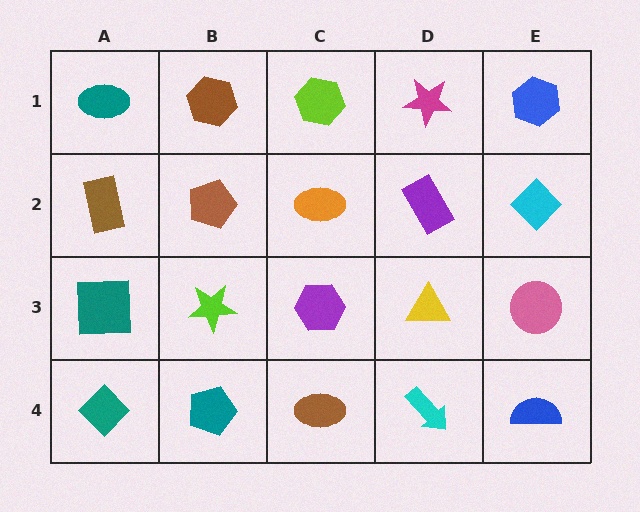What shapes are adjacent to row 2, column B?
A brown hexagon (row 1, column B), a lime star (row 3, column B), a brown rectangle (row 2, column A), an orange ellipse (row 2, column C).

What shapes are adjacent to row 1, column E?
A cyan diamond (row 2, column E), a magenta star (row 1, column D).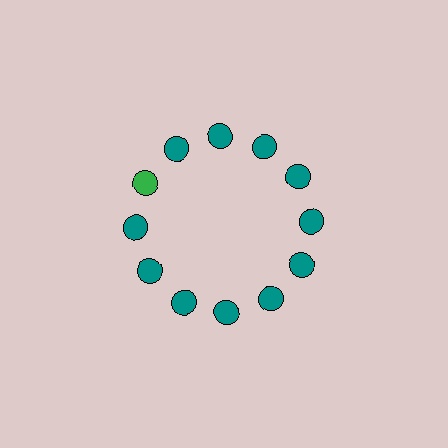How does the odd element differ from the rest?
It has a different color: green instead of teal.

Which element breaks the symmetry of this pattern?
The green circle at roughly the 10 o'clock position breaks the symmetry. All other shapes are teal circles.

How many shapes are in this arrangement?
There are 12 shapes arranged in a ring pattern.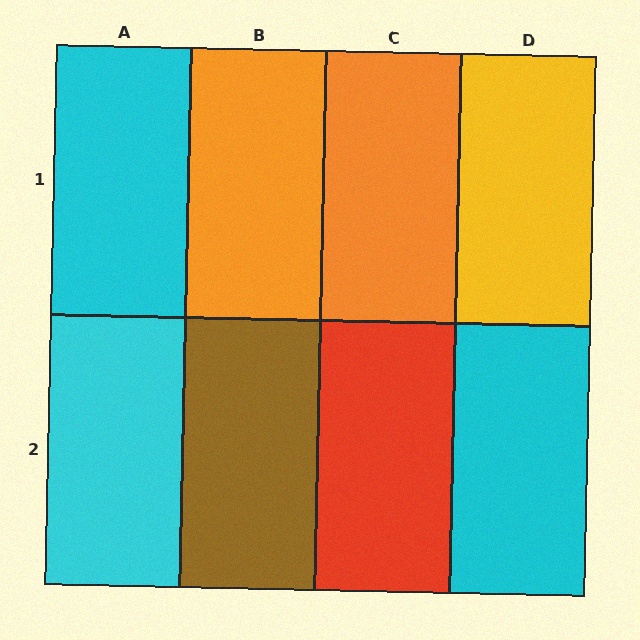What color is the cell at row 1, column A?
Cyan.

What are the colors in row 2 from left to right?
Cyan, brown, red, cyan.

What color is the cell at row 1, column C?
Orange.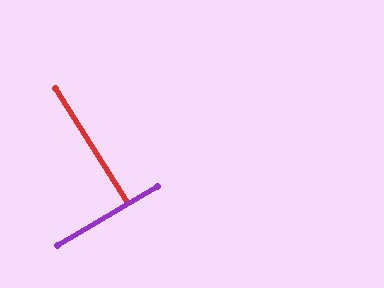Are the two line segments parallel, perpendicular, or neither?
Perpendicular — they meet at approximately 88°.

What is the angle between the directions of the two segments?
Approximately 88 degrees.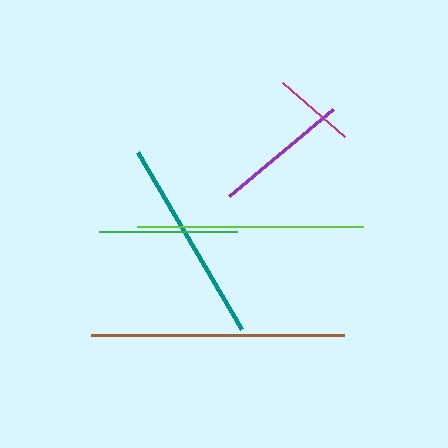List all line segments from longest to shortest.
From longest to shortest: brown, lime, teal, green, purple, magenta.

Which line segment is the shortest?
The magenta line is the shortest at approximately 83 pixels.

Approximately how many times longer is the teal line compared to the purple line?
The teal line is approximately 1.5 times the length of the purple line.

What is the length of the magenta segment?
The magenta segment is approximately 83 pixels long.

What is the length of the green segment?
The green segment is approximately 138 pixels long.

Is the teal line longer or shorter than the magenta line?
The teal line is longer than the magenta line.